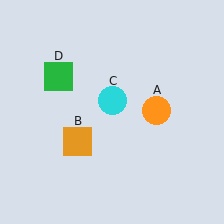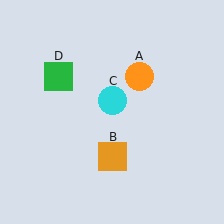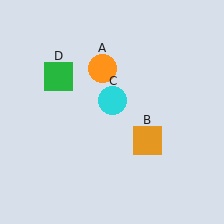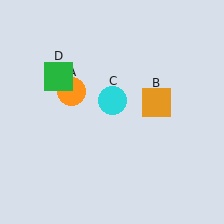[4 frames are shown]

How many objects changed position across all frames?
2 objects changed position: orange circle (object A), orange square (object B).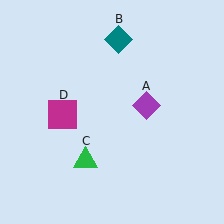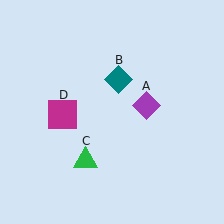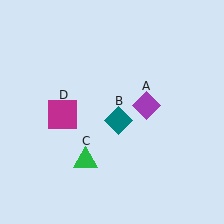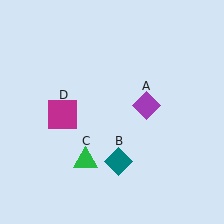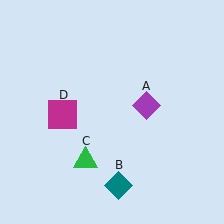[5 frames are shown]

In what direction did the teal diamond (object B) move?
The teal diamond (object B) moved down.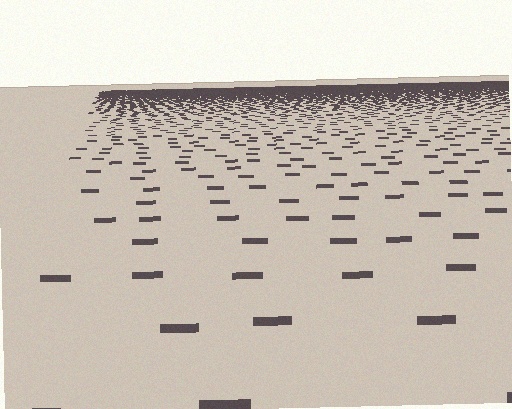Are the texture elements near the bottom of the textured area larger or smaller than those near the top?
Larger. Near the bottom, elements are closer to the viewer and appear at a bigger on-screen size.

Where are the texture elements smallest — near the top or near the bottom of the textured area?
Near the top.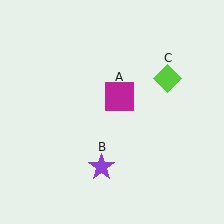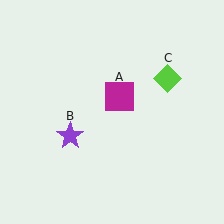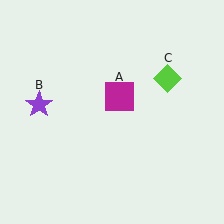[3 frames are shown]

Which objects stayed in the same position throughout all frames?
Magenta square (object A) and lime diamond (object C) remained stationary.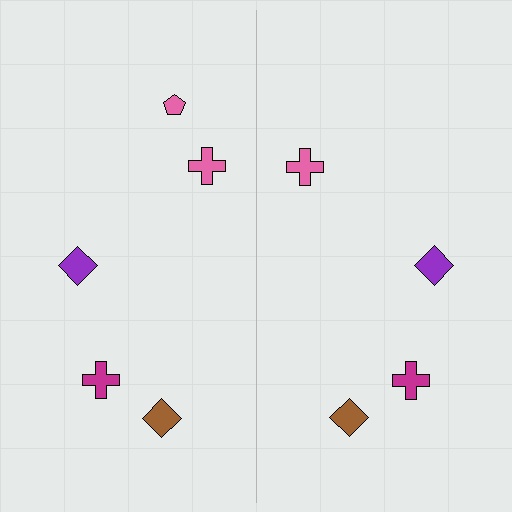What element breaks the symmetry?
A pink pentagon is missing from the right side.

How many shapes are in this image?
There are 9 shapes in this image.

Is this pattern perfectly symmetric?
No, the pattern is not perfectly symmetric. A pink pentagon is missing from the right side.